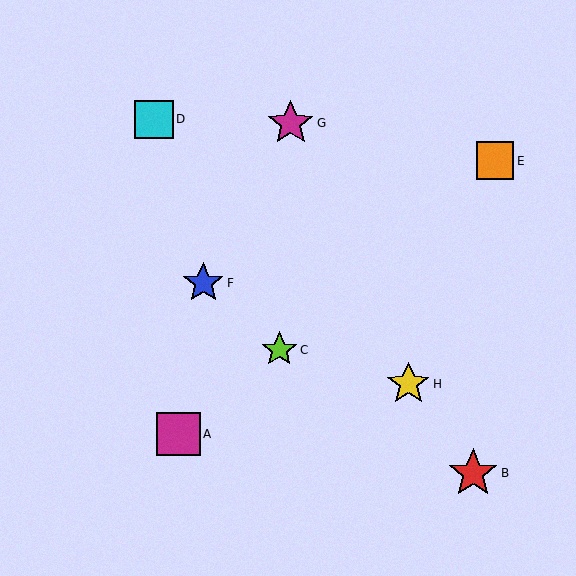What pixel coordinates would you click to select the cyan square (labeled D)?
Click at (154, 119) to select the cyan square D.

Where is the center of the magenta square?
The center of the magenta square is at (178, 434).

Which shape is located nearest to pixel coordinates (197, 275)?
The blue star (labeled F) at (203, 283) is nearest to that location.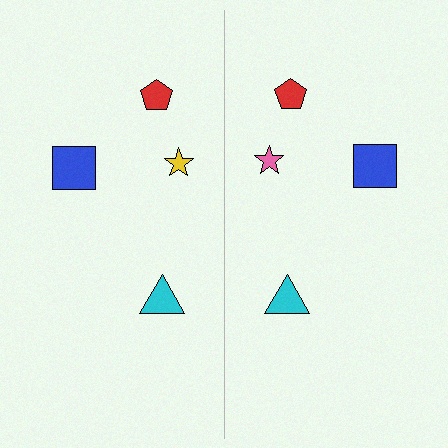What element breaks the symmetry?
The pink star on the right side breaks the symmetry — its mirror counterpart is yellow.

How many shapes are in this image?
There are 8 shapes in this image.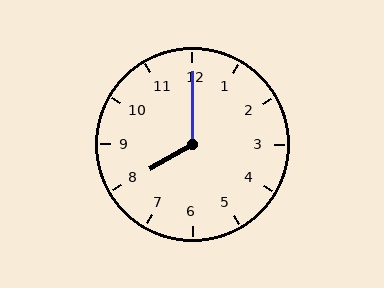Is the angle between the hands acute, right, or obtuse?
It is obtuse.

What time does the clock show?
8:00.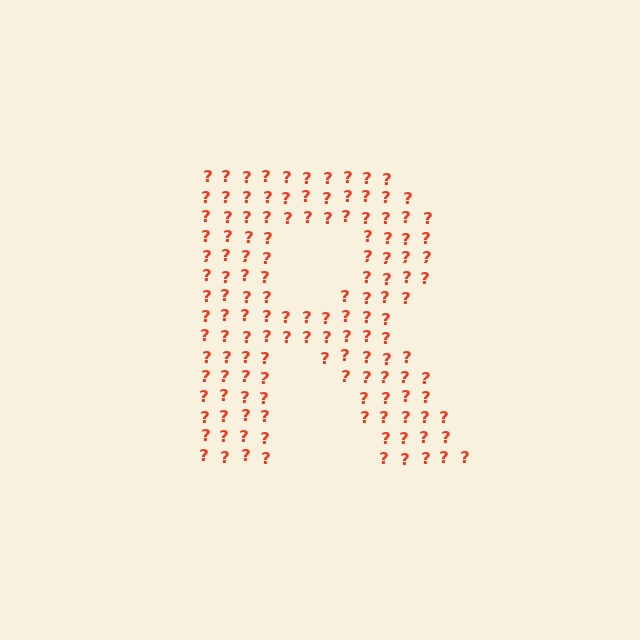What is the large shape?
The large shape is the letter R.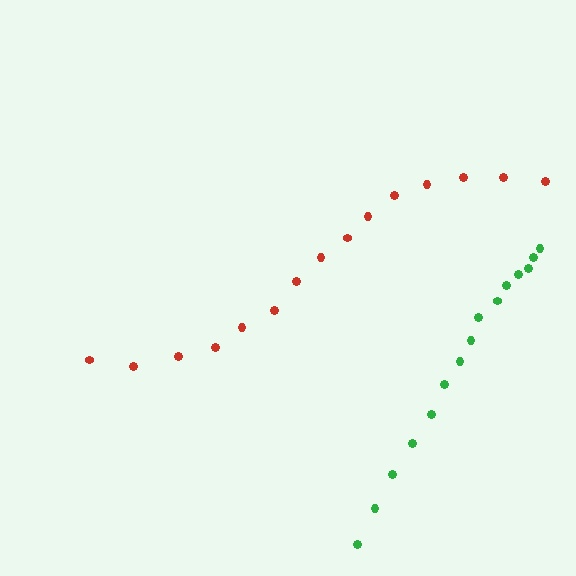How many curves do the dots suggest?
There are 2 distinct paths.